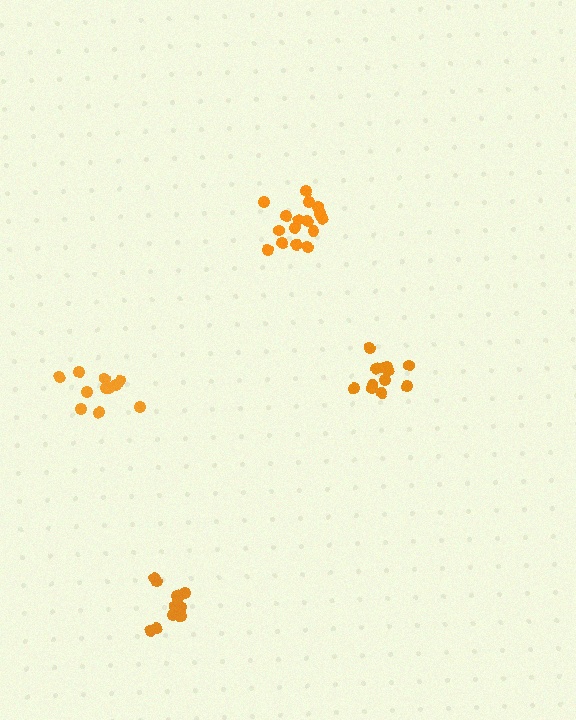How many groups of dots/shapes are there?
There are 4 groups.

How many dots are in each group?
Group 1: 16 dots, Group 2: 12 dots, Group 3: 11 dots, Group 4: 12 dots (51 total).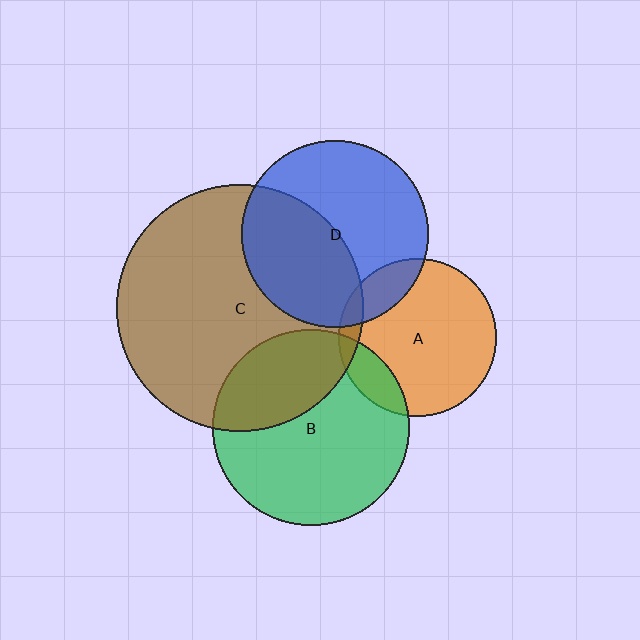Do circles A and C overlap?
Yes.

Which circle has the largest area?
Circle C (brown).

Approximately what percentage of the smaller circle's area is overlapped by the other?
Approximately 5%.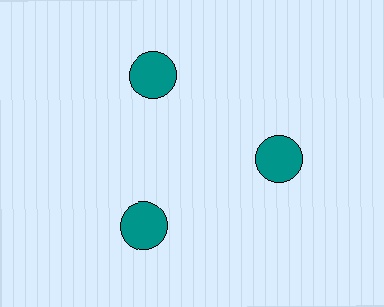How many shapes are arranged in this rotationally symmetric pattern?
There are 3 shapes, arranged in 3 groups of 1.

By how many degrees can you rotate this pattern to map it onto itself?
The pattern maps onto itself every 120 degrees of rotation.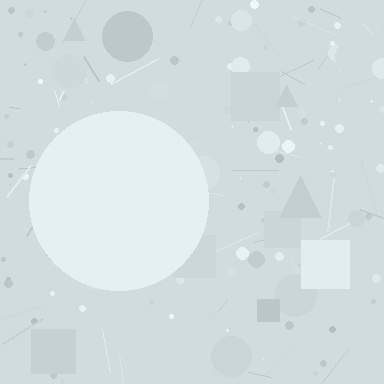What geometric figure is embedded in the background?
A circle is embedded in the background.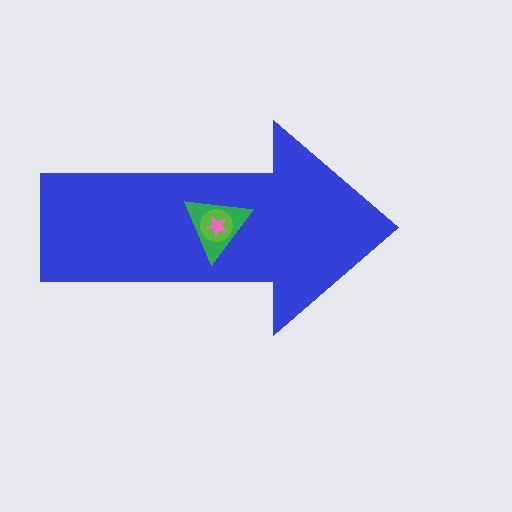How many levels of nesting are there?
4.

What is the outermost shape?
The blue arrow.